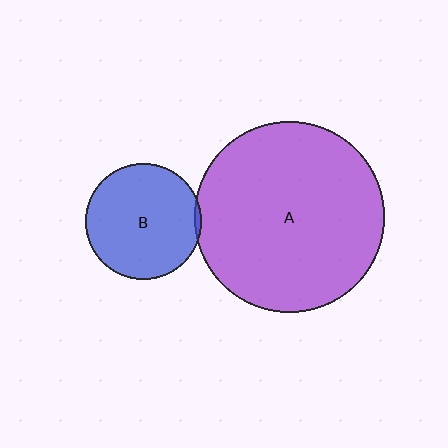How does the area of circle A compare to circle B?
Approximately 2.7 times.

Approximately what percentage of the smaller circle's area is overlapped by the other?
Approximately 5%.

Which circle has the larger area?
Circle A (purple).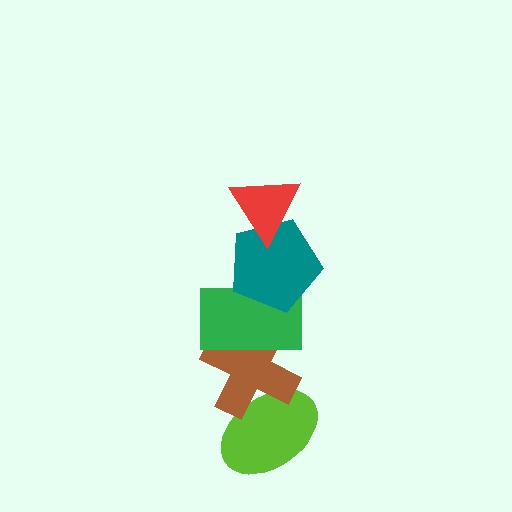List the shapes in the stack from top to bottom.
From top to bottom: the red triangle, the teal pentagon, the green rectangle, the brown cross, the lime ellipse.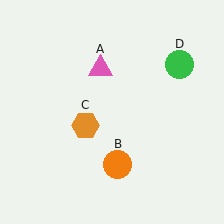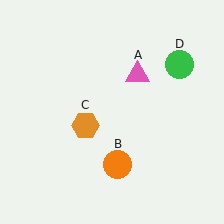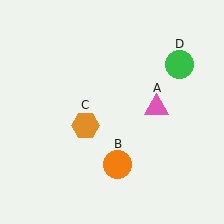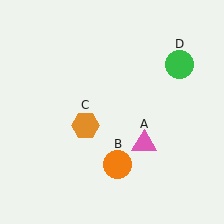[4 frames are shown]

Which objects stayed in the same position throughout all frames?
Orange circle (object B) and orange hexagon (object C) and green circle (object D) remained stationary.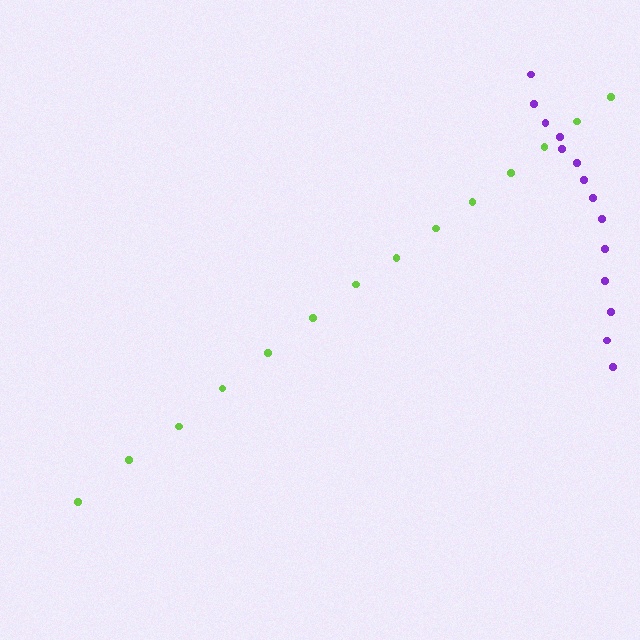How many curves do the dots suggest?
There are 2 distinct paths.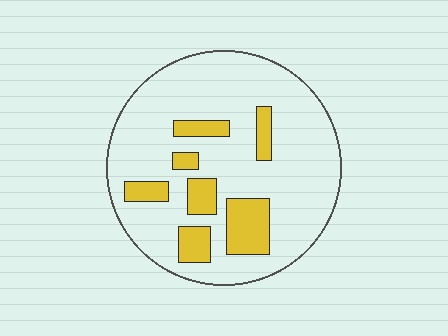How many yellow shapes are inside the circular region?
7.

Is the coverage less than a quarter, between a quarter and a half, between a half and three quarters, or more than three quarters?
Less than a quarter.